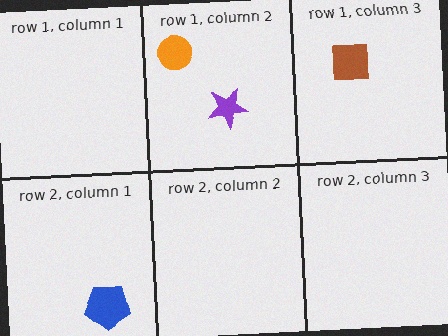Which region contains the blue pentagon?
The row 2, column 1 region.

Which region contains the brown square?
The row 1, column 3 region.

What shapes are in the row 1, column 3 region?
The brown square.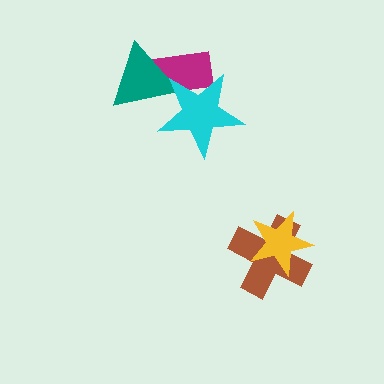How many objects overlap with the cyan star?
2 objects overlap with the cyan star.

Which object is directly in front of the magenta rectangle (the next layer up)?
The teal triangle is directly in front of the magenta rectangle.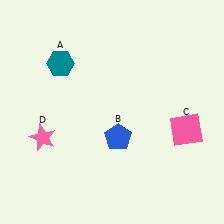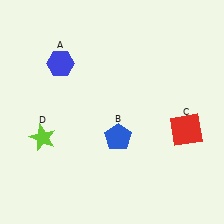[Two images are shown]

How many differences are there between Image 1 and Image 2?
There are 3 differences between the two images.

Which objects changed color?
A changed from teal to blue. C changed from pink to red. D changed from pink to lime.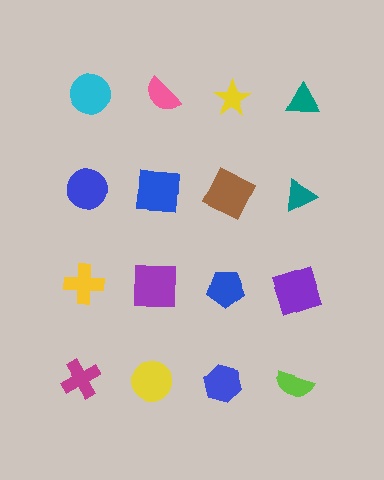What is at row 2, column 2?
A blue square.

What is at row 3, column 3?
A blue pentagon.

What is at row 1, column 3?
A yellow star.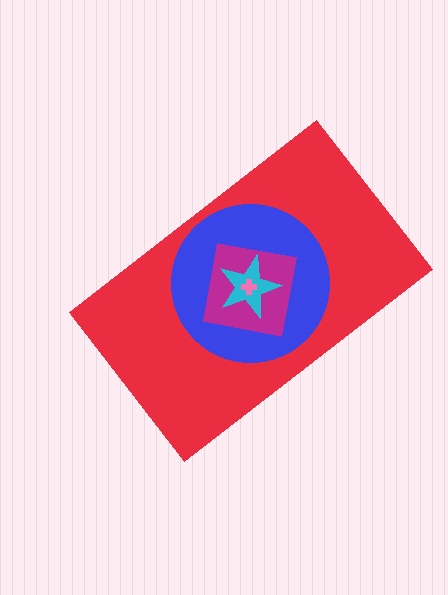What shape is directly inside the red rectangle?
The blue circle.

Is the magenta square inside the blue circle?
Yes.